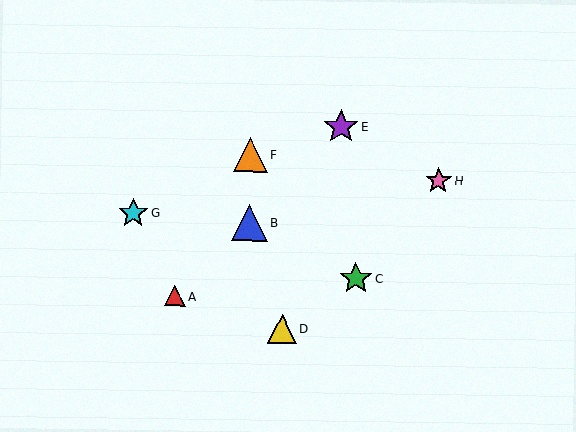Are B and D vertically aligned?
No, B is at x≈249 and D is at x≈282.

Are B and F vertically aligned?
Yes, both are at x≈249.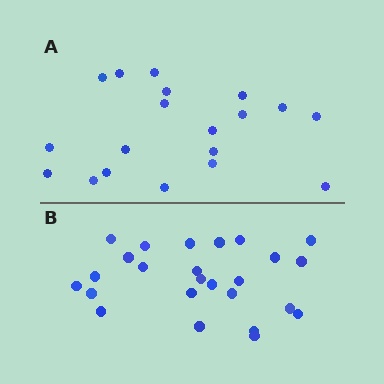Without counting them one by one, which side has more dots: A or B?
Region B (the bottom region) has more dots.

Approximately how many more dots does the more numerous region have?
Region B has about 6 more dots than region A.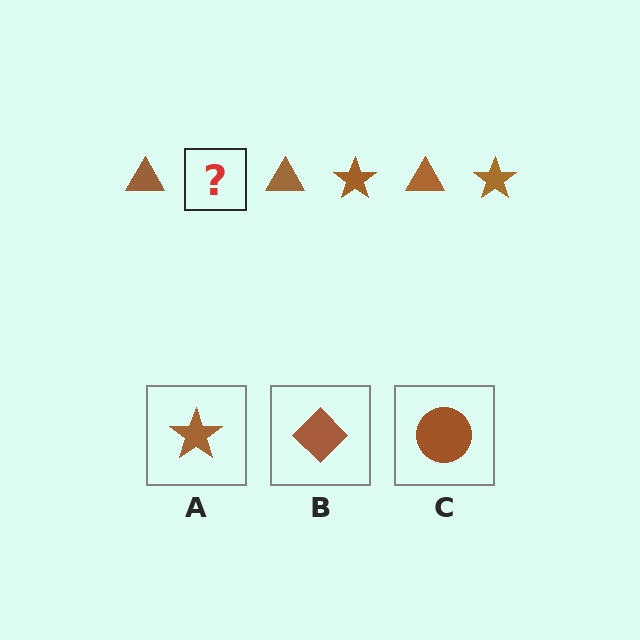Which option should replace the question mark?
Option A.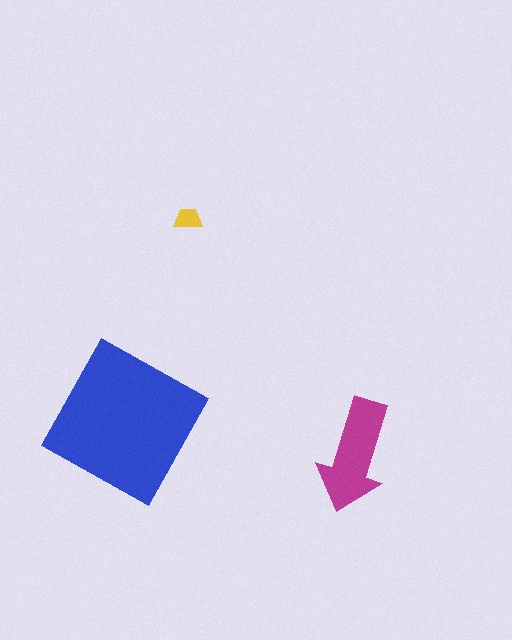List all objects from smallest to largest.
The yellow trapezoid, the magenta arrow, the blue square.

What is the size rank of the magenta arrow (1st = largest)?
2nd.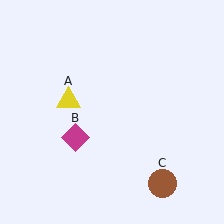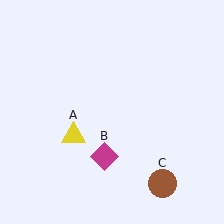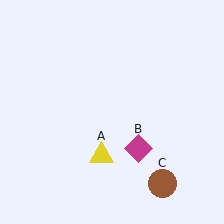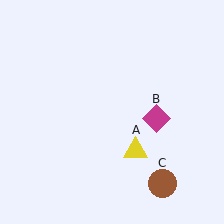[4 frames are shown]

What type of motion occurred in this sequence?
The yellow triangle (object A), magenta diamond (object B) rotated counterclockwise around the center of the scene.